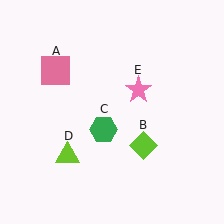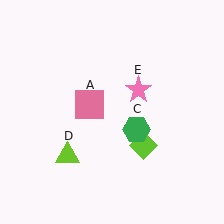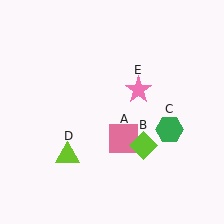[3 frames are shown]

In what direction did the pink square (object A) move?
The pink square (object A) moved down and to the right.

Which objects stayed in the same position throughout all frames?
Lime diamond (object B) and lime triangle (object D) and pink star (object E) remained stationary.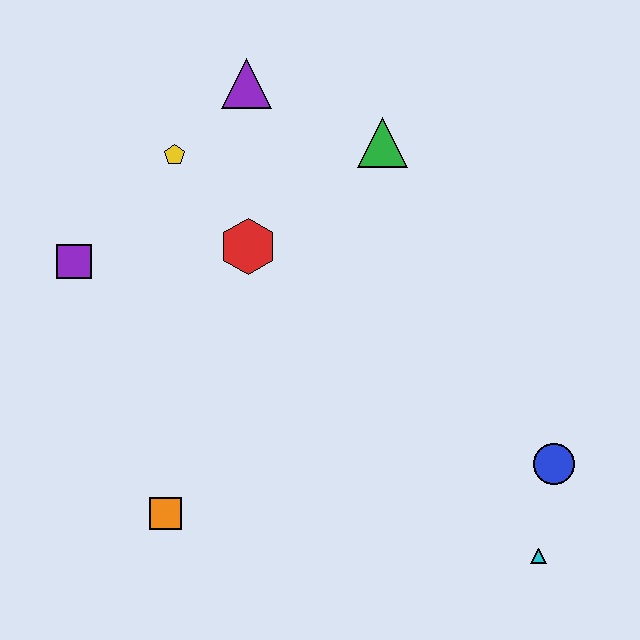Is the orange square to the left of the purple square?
No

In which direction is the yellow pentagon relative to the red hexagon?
The yellow pentagon is above the red hexagon.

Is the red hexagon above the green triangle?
No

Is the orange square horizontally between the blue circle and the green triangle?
No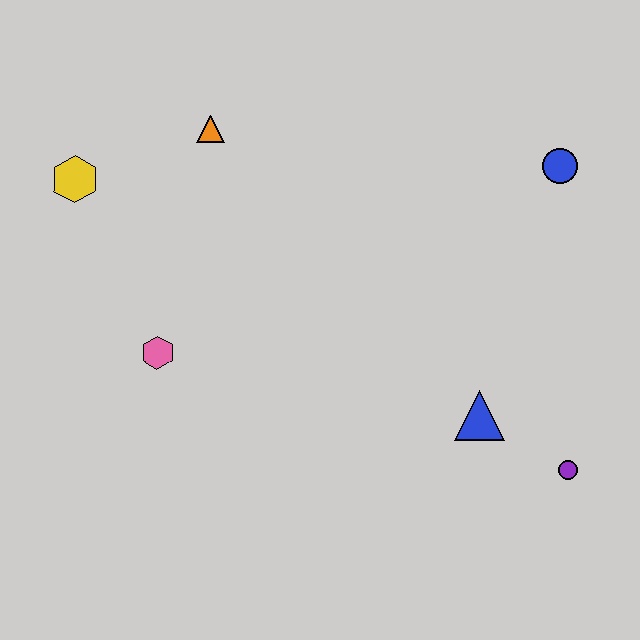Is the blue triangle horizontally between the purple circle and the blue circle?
No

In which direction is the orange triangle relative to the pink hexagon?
The orange triangle is above the pink hexagon.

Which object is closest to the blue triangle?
The purple circle is closest to the blue triangle.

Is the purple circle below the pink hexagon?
Yes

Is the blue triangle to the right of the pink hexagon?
Yes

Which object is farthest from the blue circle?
The yellow hexagon is farthest from the blue circle.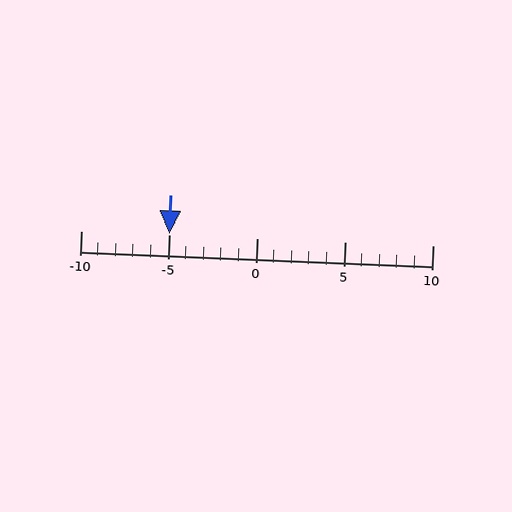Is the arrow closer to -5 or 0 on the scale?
The arrow is closer to -5.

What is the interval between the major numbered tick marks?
The major tick marks are spaced 5 units apart.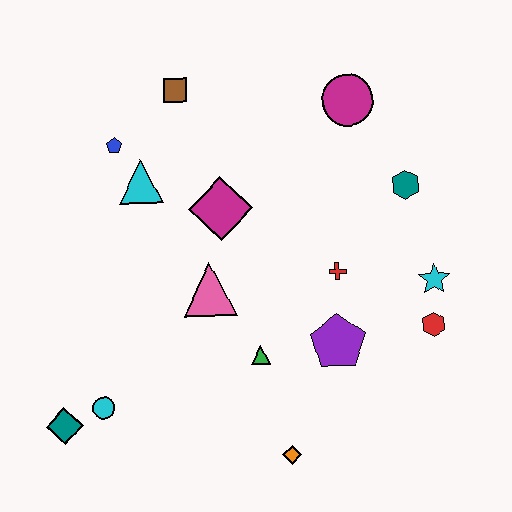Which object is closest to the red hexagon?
The cyan star is closest to the red hexagon.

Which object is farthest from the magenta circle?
The teal diamond is farthest from the magenta circle.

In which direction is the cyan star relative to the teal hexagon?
The cyan star is below the teal hexagon.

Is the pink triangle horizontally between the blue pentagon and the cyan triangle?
No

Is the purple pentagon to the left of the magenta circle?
Yes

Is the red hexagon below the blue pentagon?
Yes